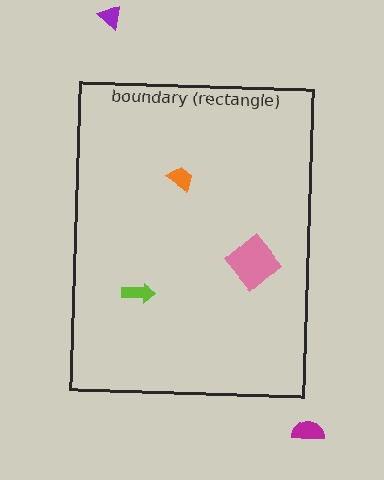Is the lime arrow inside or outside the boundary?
Inside.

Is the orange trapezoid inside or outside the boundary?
Inside.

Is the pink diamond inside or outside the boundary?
Inside.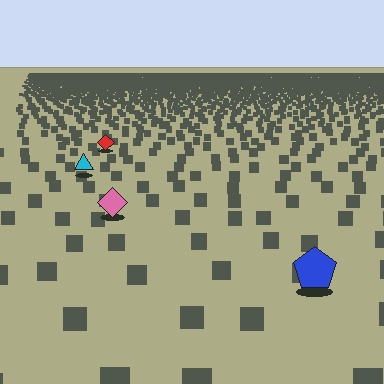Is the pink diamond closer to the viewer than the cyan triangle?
Yes. The pink diamond is closer — you can tell from the texture gradient: the ground texture is coarser near it.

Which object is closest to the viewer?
The blue pentagon is closest. The texture marks near it are larger and more spread out.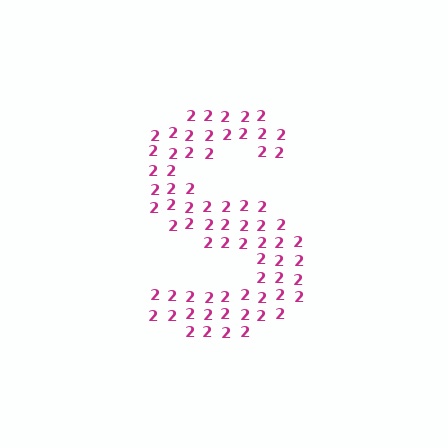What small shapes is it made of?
It is made of small digit 2's.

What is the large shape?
The large shape is the letter S.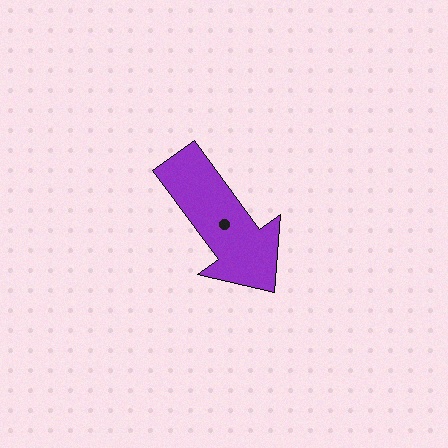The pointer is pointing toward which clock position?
Roughly 5 o'clock.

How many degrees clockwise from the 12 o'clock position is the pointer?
Approximately 144 degrees.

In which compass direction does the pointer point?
Southeast.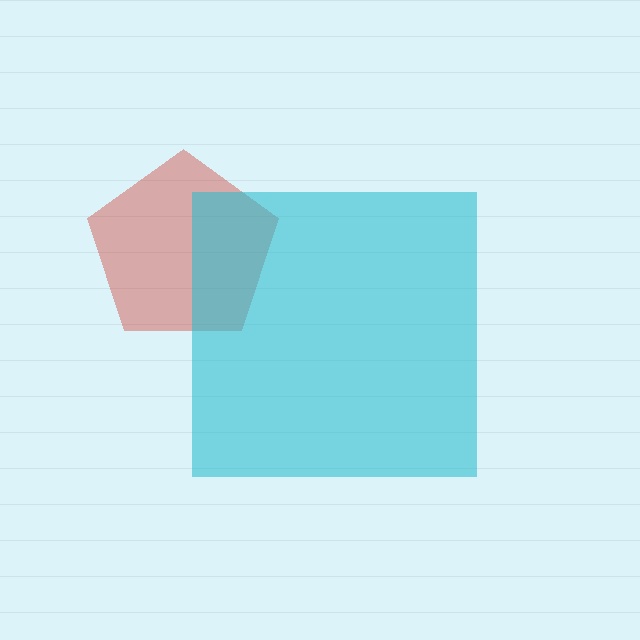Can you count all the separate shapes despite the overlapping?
Yes, there are 2 separate shapes.